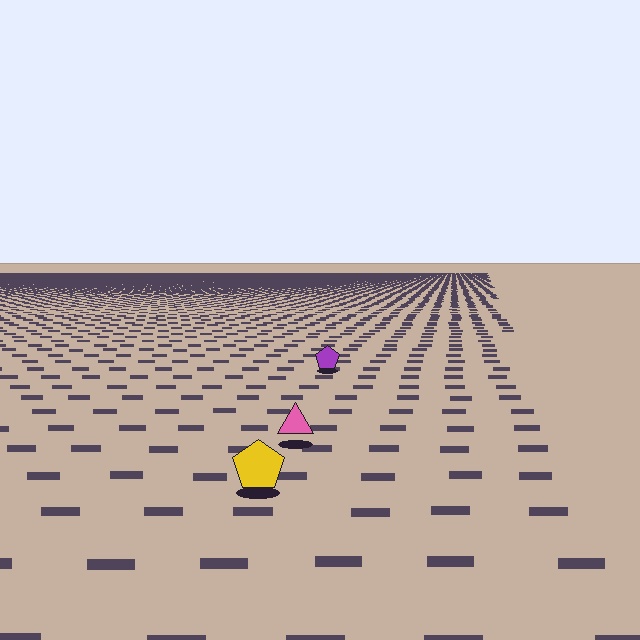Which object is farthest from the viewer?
The purple pentagon is farthest from the viewer. It appears smaller and the ground texture around it is denser.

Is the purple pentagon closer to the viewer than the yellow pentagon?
No. The yellow pentagon is closer — you can tell from the texture gradient: the ground texture is coarser near it.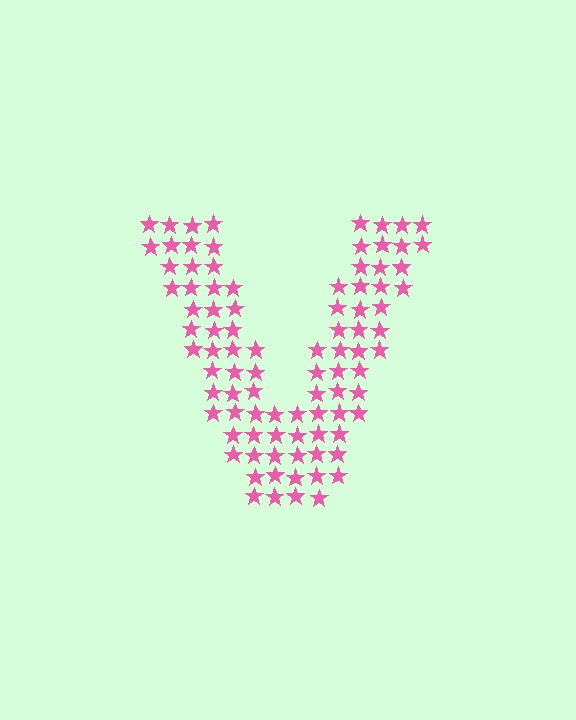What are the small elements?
The small elements are stars.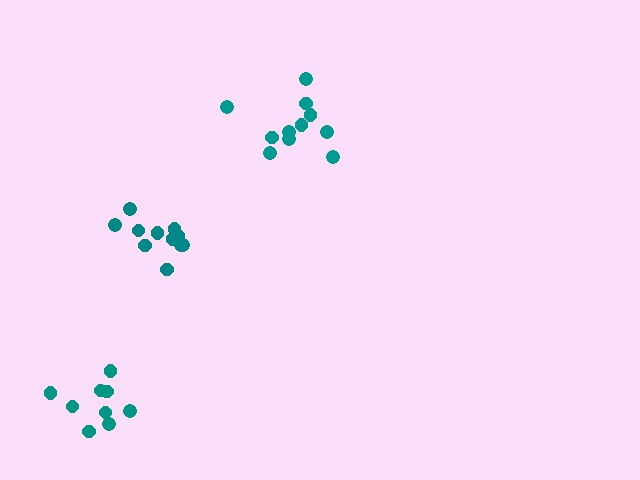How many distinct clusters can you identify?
There are 3 distinct clusters.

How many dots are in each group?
Group 1: 11 dots, Group 2: 11 dots, Group 3: 9 dots (31 total).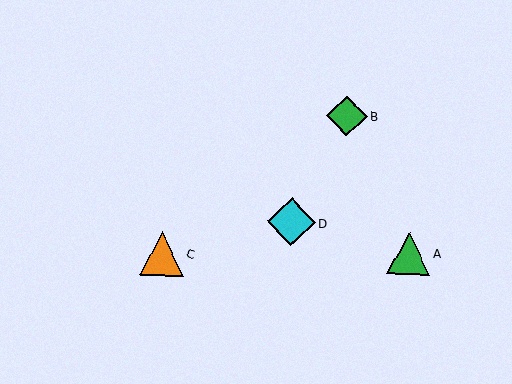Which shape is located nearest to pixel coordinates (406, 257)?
The green triangle (labeled A) at (409, 253) is nearest to that location.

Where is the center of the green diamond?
The center of the green diamond is at (347, 116).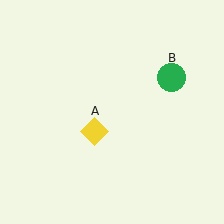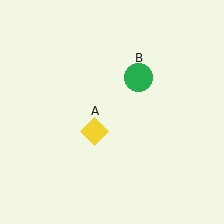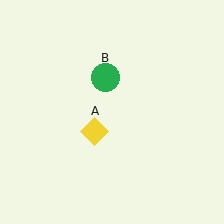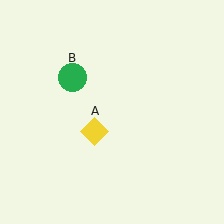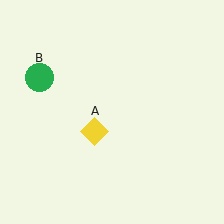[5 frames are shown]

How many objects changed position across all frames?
1 object changed position: green circle (object B).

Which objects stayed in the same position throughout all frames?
Yellow diamond (object A) remained stationary.